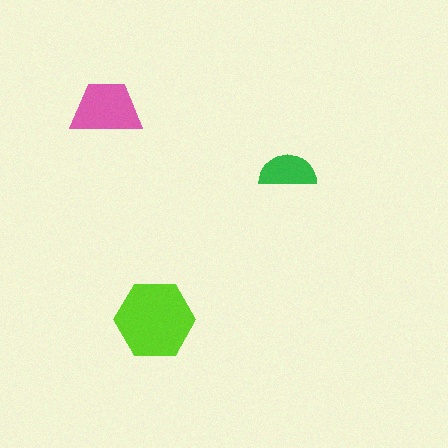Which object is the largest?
The lime hexagon.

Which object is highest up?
The pink trapezoid is topmost.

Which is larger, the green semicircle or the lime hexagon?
The lime hexagon.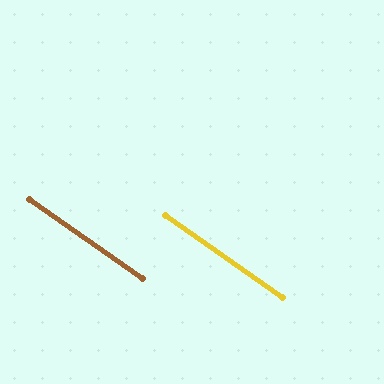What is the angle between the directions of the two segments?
Approximately 0 degrees.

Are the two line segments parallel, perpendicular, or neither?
Parallel — their directions differ by only 0.1°.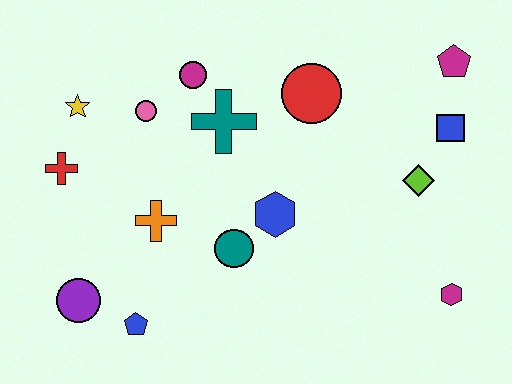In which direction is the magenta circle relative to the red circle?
The magenta circle is to the left of the red circle.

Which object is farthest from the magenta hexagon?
The yellow star is farthest from the magenta hexagon.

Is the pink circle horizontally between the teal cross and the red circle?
No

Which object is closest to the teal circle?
The blue hexagon is closest to the teal circle.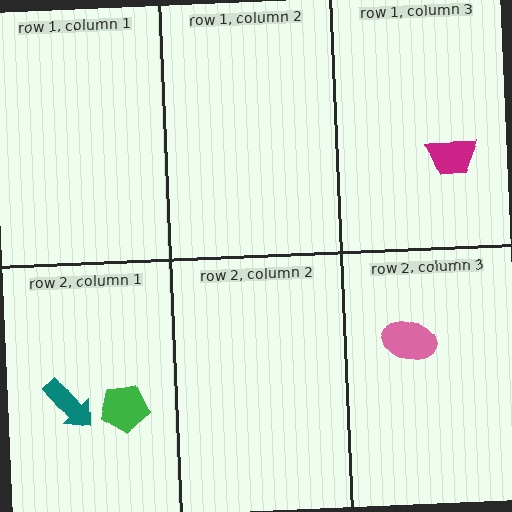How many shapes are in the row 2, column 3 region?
1.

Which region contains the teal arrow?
The row 2, column 1 region.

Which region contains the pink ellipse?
The row 2, column 3 region.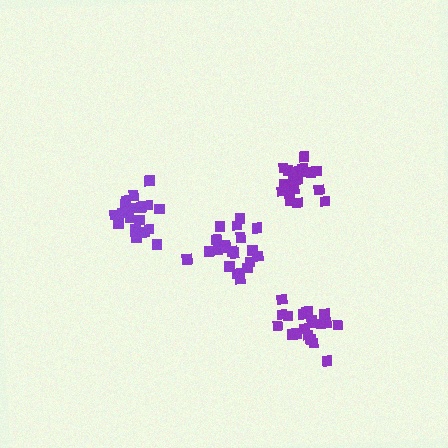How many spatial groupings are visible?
There are 4 spatial groupings.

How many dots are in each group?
Group 1: 20 dots, Group 2: 19 dots, Group 3: 20 dots, Group 4: 20 dots (79 total).